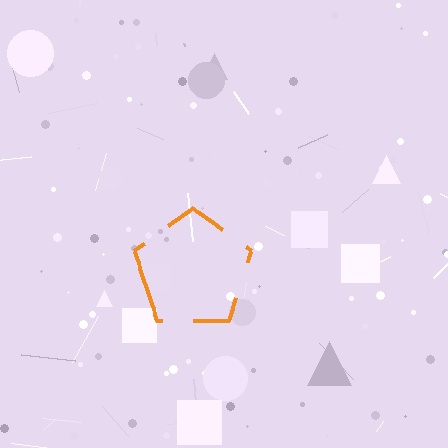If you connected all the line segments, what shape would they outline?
They would outline a pentagon.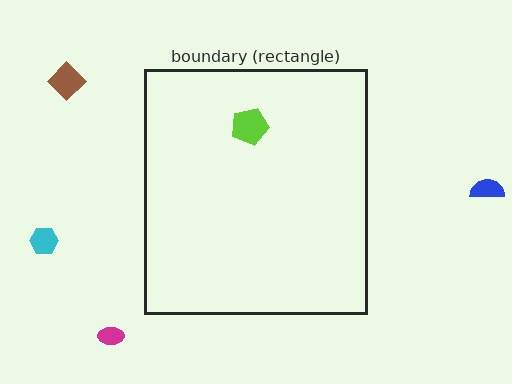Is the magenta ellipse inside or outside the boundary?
Outside.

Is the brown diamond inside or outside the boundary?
Outside.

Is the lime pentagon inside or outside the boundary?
Inside.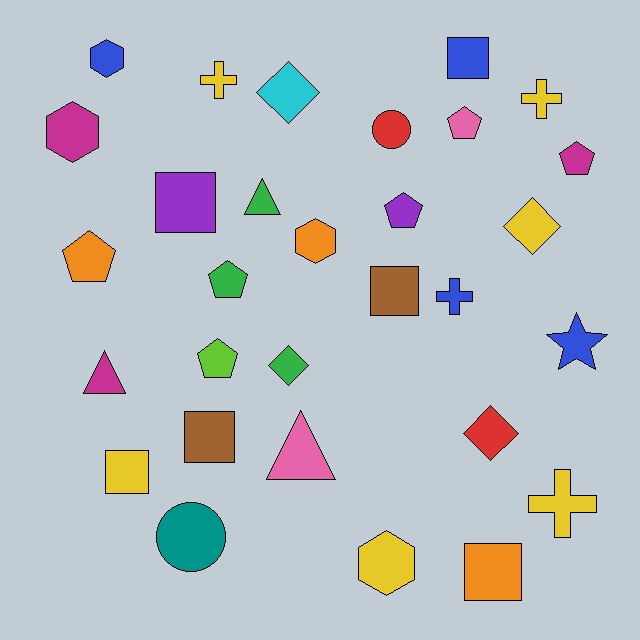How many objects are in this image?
There are 30 objects.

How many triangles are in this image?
There are 3 triangles.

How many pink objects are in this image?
There are 2 pink objects.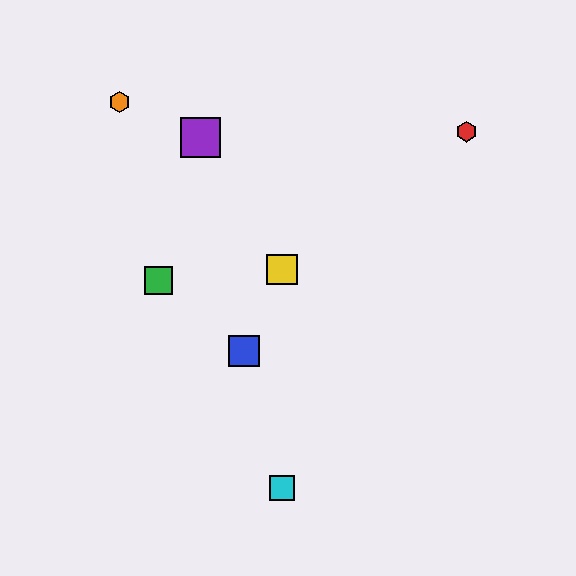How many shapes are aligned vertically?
2 shapes (the yellow square, the cyan square) are aligned vertically.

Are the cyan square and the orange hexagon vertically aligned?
No, the cyan square is at x≈282 and the orange hexagon is at x≈120.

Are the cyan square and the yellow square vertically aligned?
Yes, both are at x≈282.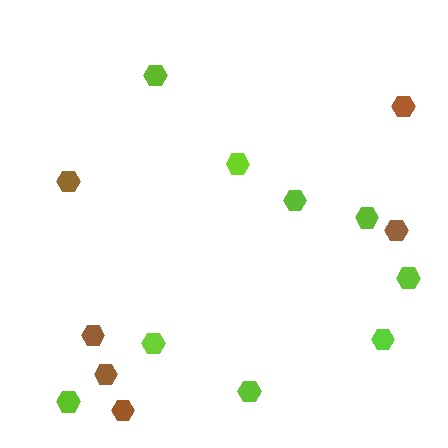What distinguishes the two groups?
There are 2 groups: one group of lime hexagons (9) and one group of brown hexagons (6).